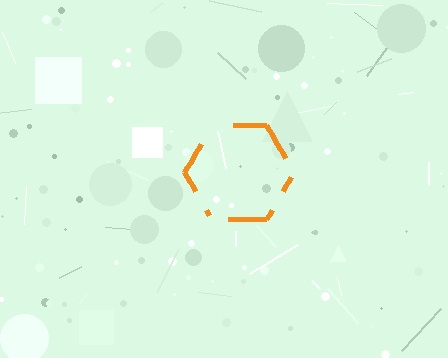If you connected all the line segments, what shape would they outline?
They would outline a hexagon.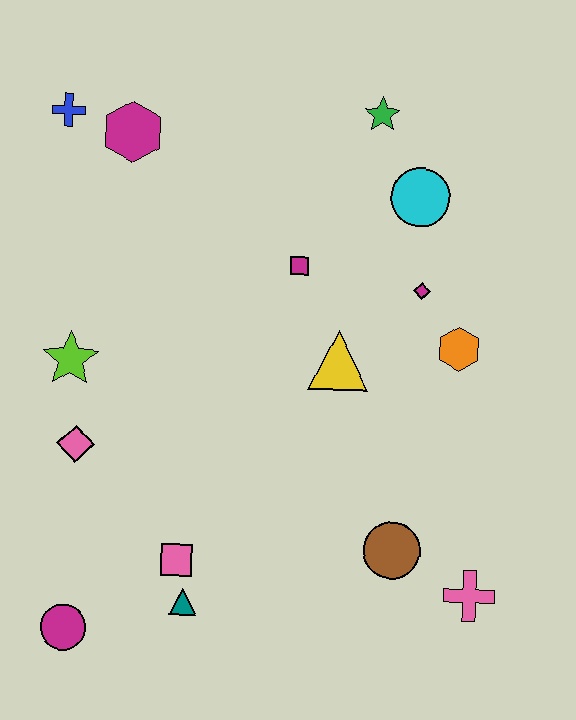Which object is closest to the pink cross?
The brown circle is closest to the pink cross.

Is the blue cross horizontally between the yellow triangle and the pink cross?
No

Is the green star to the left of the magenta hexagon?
No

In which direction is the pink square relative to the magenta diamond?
The pink square is below the magenta diamond.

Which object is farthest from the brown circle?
The blue cross is farthest from the brown circle.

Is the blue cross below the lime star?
No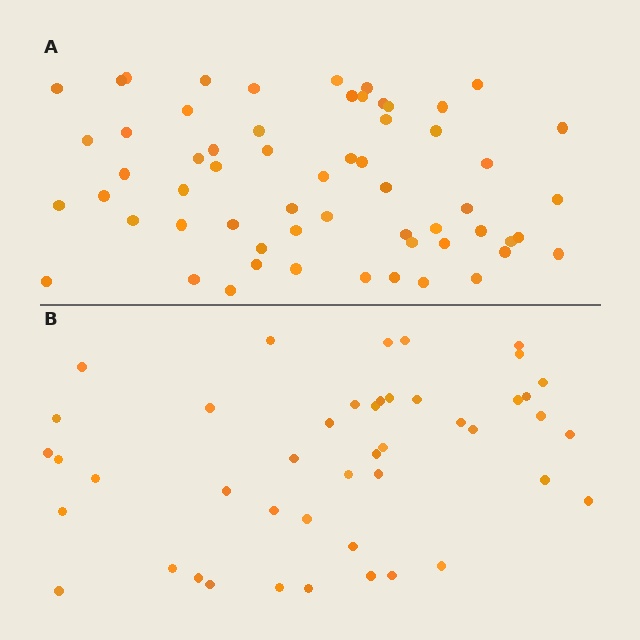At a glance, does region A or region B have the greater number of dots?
Region A (the top region) has more dots.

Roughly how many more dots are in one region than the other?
Region A has approximately 15 more dots than region B.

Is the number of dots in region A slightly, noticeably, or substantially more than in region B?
Region A has noticeably more, but not dramatically so. The ratio is roughly 1.3 to 1.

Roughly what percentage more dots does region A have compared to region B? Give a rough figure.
About 35% more.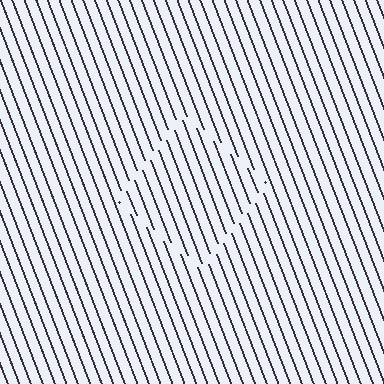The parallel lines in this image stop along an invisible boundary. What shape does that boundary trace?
An illusory square. The interior of the shape contains the same grating, shifted by half a period — the contour is defined by the phase discontinuity where line-ends from the inner and outer gratings abut.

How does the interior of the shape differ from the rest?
The interior of the shape contains the same grating, shifted by half a period — the contour is defined by the phase discontinuity where line-ends from the inner and outer gratings abut.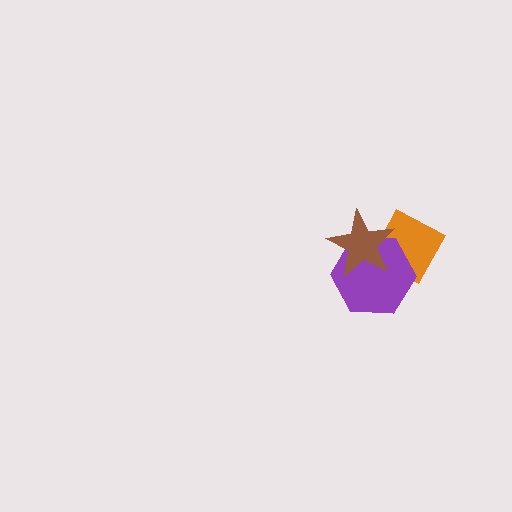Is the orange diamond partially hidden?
Yes, it is partially covered by another shape.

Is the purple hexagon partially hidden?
Yes, it is partially covered by another shape.